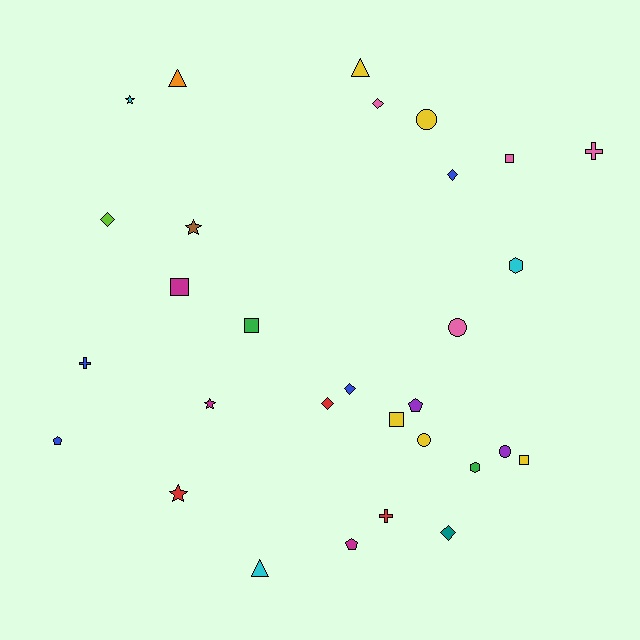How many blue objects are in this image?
There are 4 blue objects.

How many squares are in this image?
There are 5 squares.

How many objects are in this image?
There are 30 objects.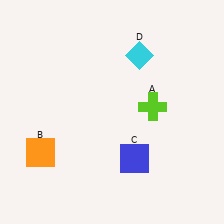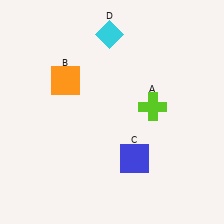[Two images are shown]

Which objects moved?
The objects that moved are: the orange square (B), the cyan diamond (D).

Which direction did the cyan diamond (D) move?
The cyan diamond (D) moved left.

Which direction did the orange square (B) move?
The orange square (B) moved up.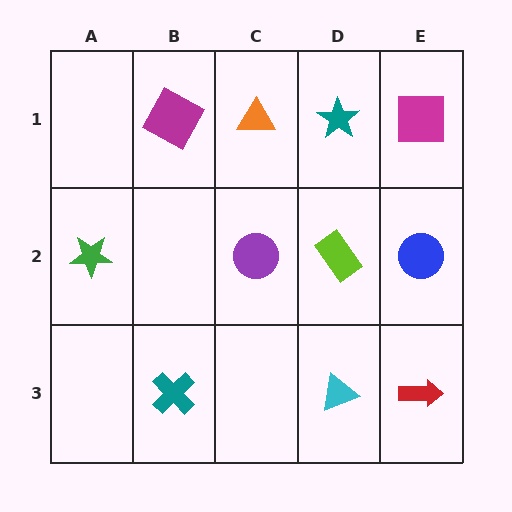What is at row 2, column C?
A purple circle.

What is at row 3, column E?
A red arrow.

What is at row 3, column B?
A teal cross.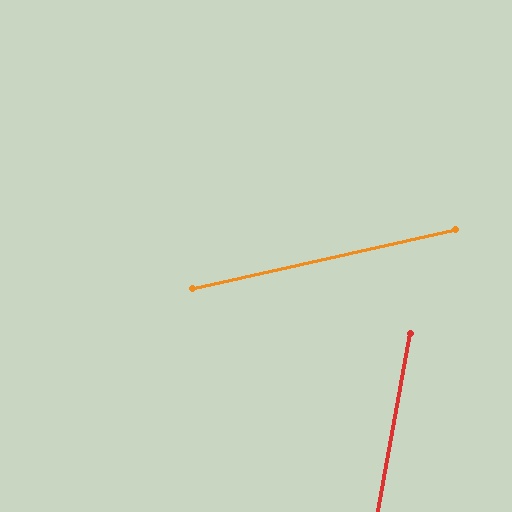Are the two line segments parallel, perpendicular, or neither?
Neither parallel nor perpendicular — they differ by about 67°.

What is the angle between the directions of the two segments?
Approximately 67 degrees.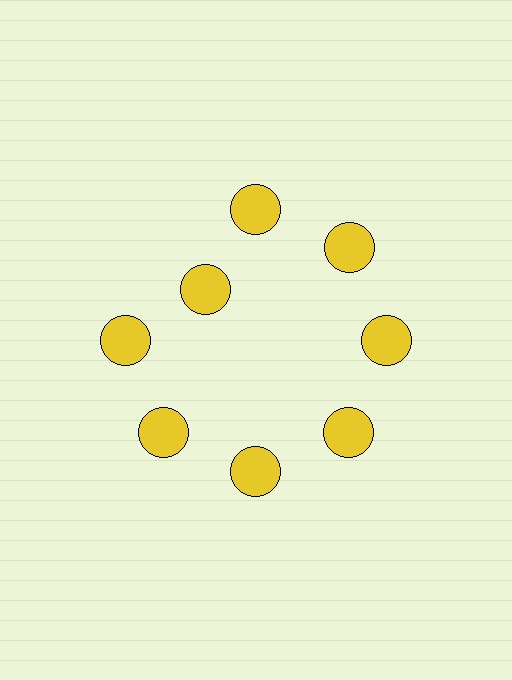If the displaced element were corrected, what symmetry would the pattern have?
It would have 8-fold rotational symmetry — the pattern would map onto itself every 45 degrees.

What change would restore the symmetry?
The symmetry would be restored by moving it outward, back onto the ring so that all 8 circles sit at equal angles and equal distance from the center.